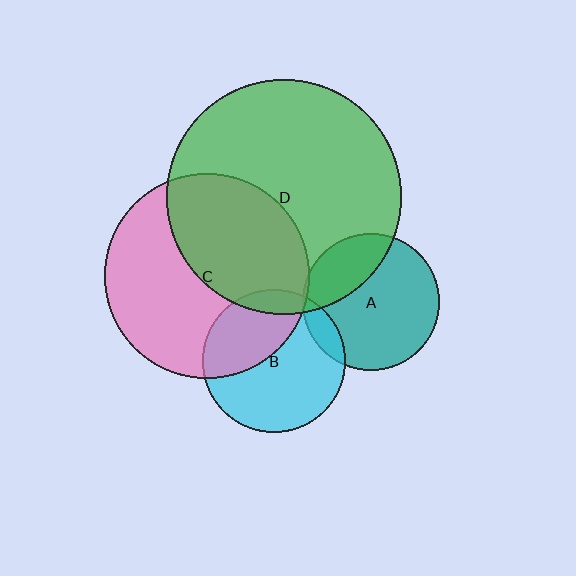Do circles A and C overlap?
Yes.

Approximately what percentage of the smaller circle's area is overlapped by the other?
Approximately 5%.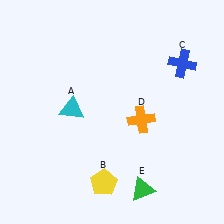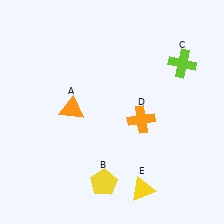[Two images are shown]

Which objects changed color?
A changed from cyan to orange. C changed from blue to lime. E changed from green to yellow.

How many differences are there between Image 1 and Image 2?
There are 3 differences between the two images.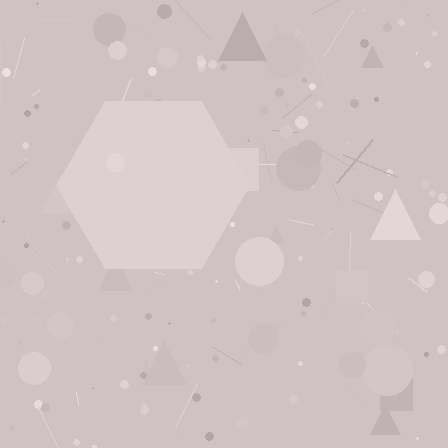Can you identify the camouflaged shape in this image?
The camouflaged shape is a hexagon.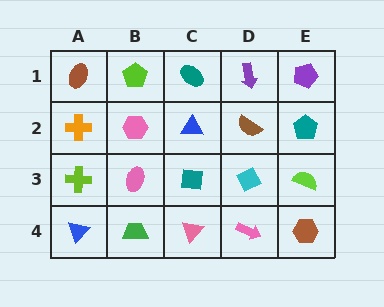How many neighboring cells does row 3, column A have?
3.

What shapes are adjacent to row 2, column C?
A teal ellipse (row 1, column C), a teal square (row 3, column C), a pink hexagon (row 2, column B), a brown semicircle (row 2, column D).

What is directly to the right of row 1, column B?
A teal ellipse.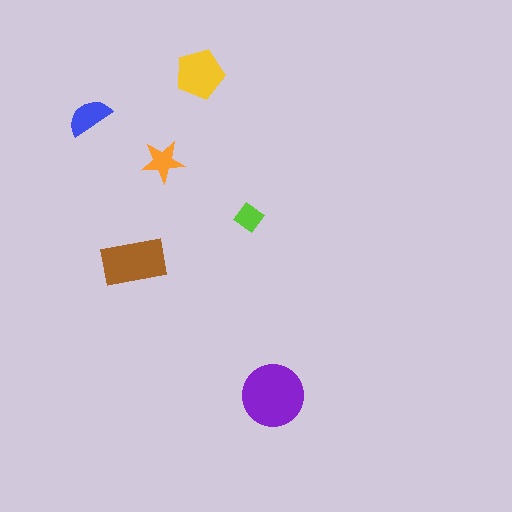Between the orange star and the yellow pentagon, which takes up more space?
The yellow pentagon.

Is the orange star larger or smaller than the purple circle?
Smaller.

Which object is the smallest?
The lime diamond.